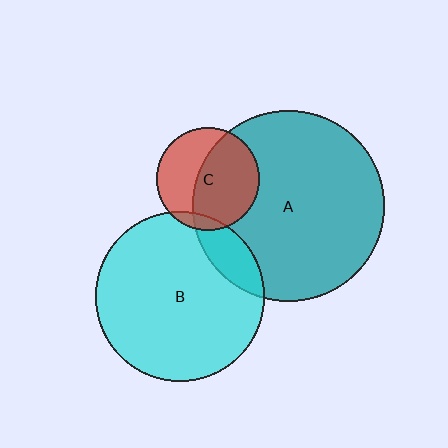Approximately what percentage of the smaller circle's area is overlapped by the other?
Approximately 10%.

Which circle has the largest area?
Circle A (teal).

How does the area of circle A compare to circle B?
Approximately 1.3 times.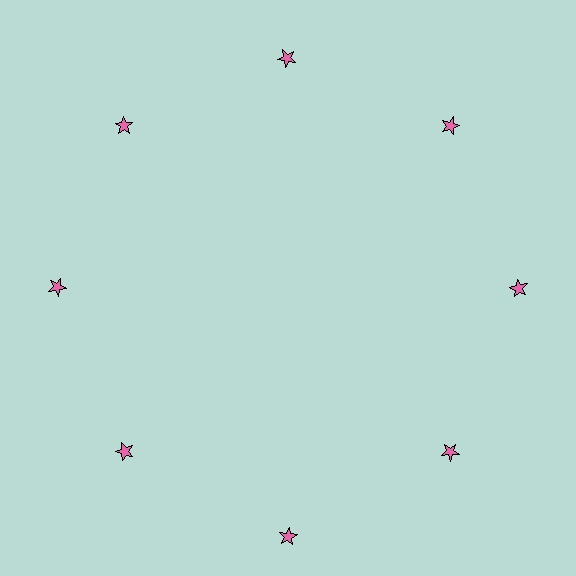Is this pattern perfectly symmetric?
No. The 8 pink stars are arranged in a ring, but one element near the 6 o'clock position is pushed outward from the center, breaking the 8-fold rotational symmetry.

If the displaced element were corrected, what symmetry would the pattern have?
It would have 8-fold rotational symmetry — the pattern would map onto itself every 45 degrees.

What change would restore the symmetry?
The symmetry would be restored by moving it inward, back onto the ring so that all 8 stars sit at equal angles and equal distance from the center.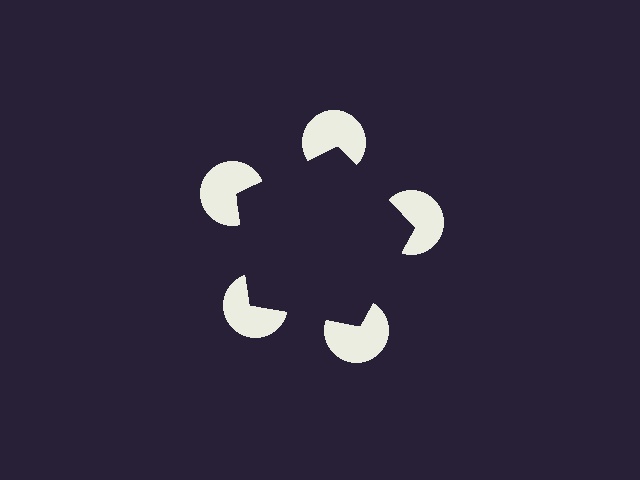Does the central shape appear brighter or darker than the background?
It typically appears slightly darker than the background, even though no actual brightness change is drawn.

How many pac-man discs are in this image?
There are 5 — one at each vertex of the illusory pentagon.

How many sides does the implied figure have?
5 sides.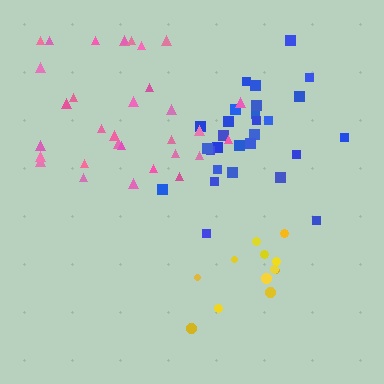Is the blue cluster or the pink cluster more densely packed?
Blue.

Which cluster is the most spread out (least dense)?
Pink.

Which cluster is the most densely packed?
Yellow.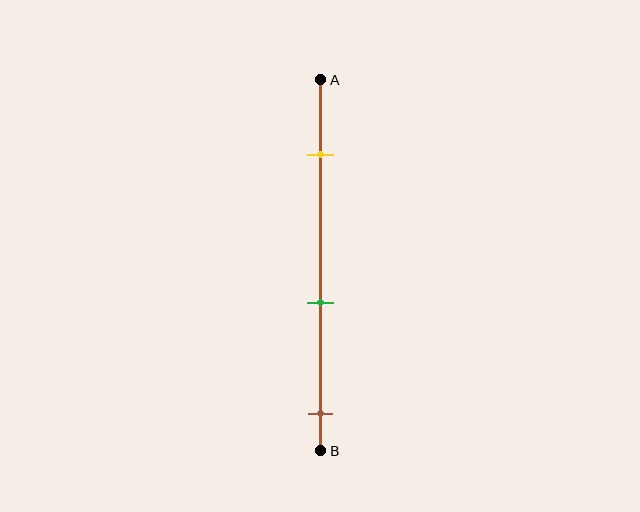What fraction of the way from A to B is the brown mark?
The brown mark is approximately 90% (0.9) of the way from A to B.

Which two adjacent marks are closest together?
The green and brown marks are the closest adjacent pair.